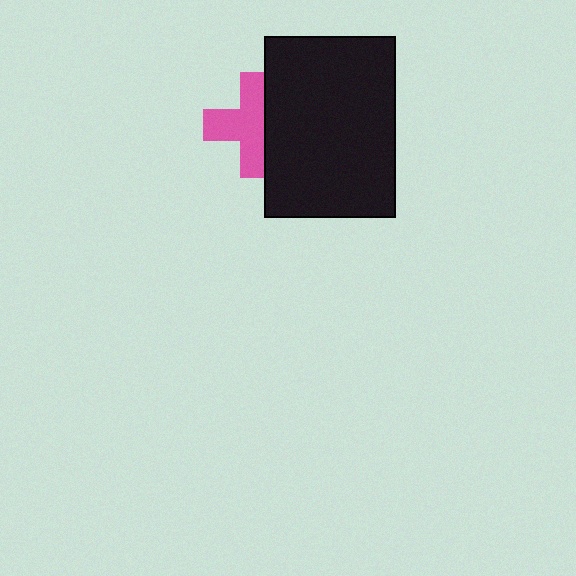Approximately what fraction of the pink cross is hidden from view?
Roughly 36% of the pink cross is hidden behind the black rectangle.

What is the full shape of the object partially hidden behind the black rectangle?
The partially hidden object is a pink cross.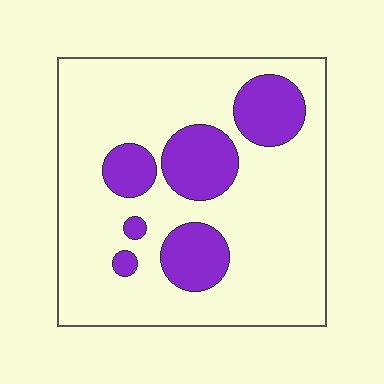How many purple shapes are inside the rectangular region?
6.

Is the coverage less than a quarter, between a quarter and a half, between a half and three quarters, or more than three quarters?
Less than a quarter.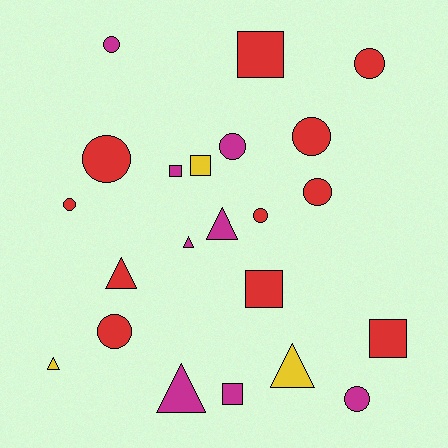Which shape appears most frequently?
Circle, with 10 objects.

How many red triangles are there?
There is 1 red triangle.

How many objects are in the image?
There are 22 objects.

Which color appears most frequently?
Red, with 11 objects.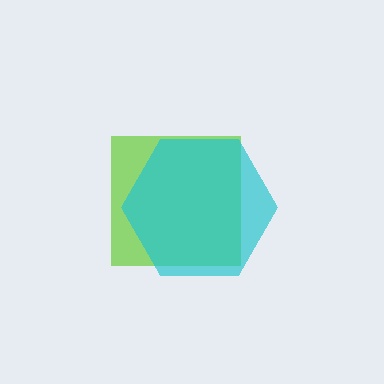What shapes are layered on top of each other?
The layered shapes are: a lime square, a cyan hexagon.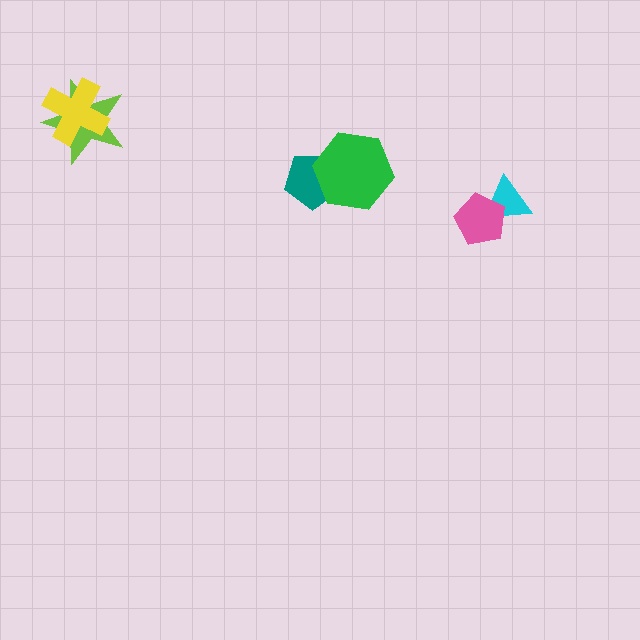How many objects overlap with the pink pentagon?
1 object overlaps with the pink pentagon.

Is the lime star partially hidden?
Yes, it is partially covered by another shape.